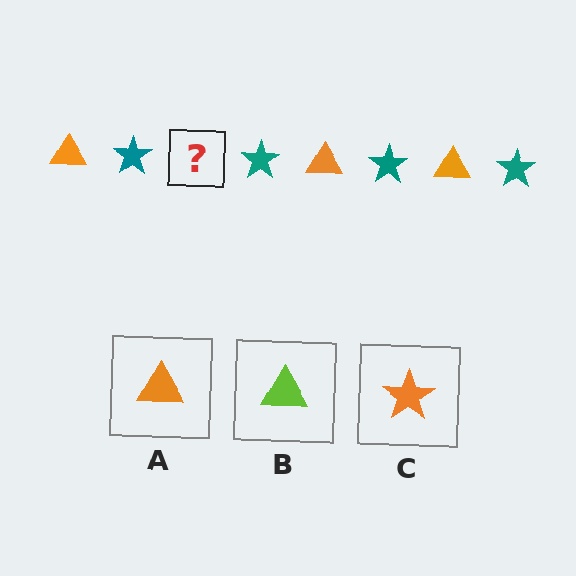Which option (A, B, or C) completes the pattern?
A.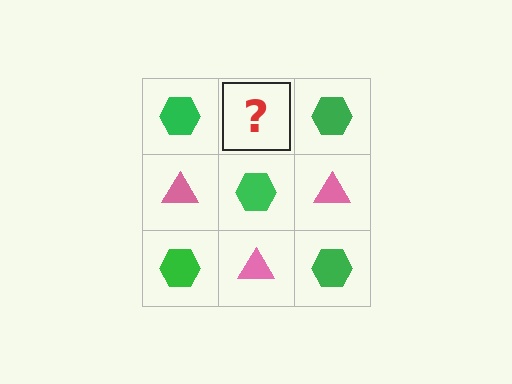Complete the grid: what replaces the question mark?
The question mark should be replaced with a pink triangle.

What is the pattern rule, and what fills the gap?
The rule is that it alternates green hexagon and pink triangle in a checkerboard pattern. The gap should be filled with a pink triangle.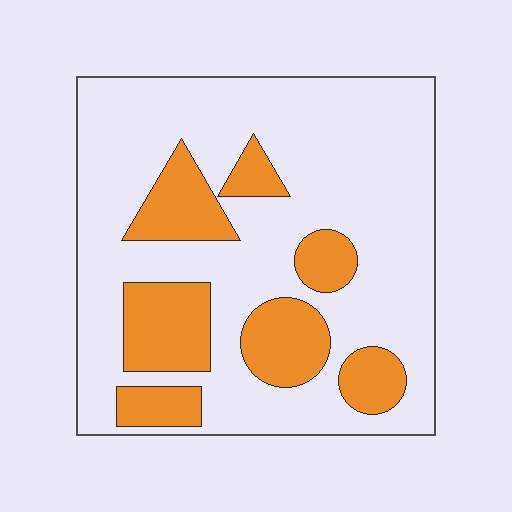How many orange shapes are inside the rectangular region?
7.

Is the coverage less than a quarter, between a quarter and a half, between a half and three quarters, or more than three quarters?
Between a quarter and a half.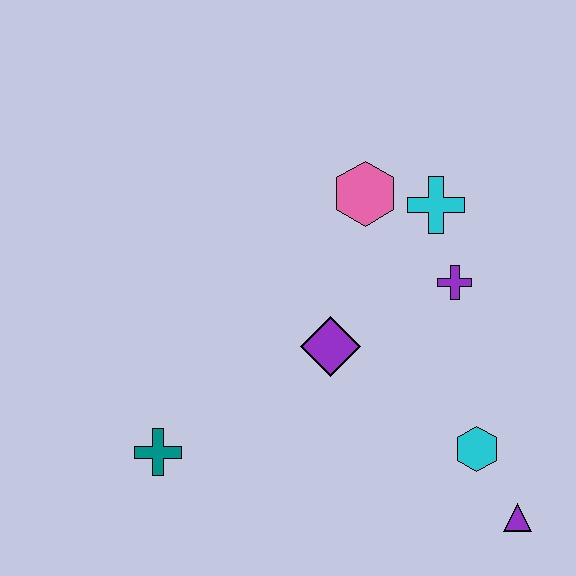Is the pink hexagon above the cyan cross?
Yes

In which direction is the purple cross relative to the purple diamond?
The purple cross is to the right of the purple diamond.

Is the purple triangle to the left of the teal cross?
No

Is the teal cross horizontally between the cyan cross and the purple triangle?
No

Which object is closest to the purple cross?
The cyan cross is closest to the purple cross.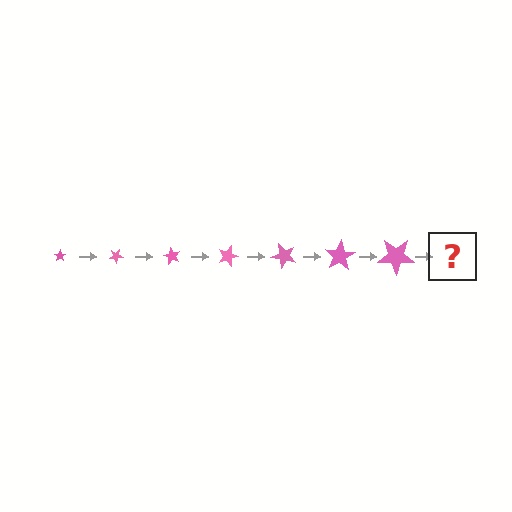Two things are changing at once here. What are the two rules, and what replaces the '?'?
The two rules are that the star grows larger each step and it rotates 30 degrees each step. The '?' should be a star, larger than the previous one and rotated 210 degrees from the start.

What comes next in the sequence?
The next element should be a star, larger than the previous one and rotated 210 degrees from the start.